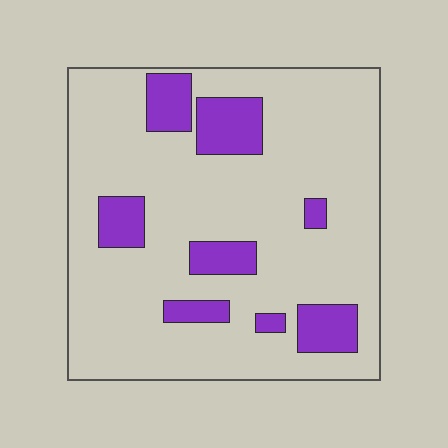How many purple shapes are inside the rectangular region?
8.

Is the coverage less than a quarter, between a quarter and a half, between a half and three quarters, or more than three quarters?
Less than a quarter.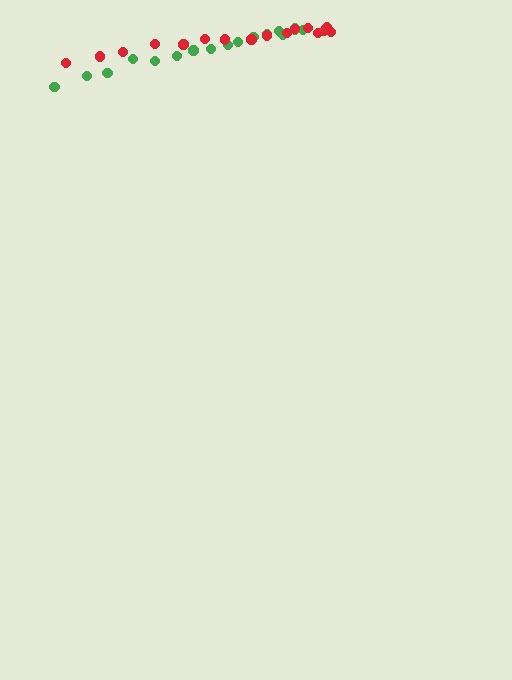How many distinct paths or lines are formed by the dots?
There are 2 distinct paths.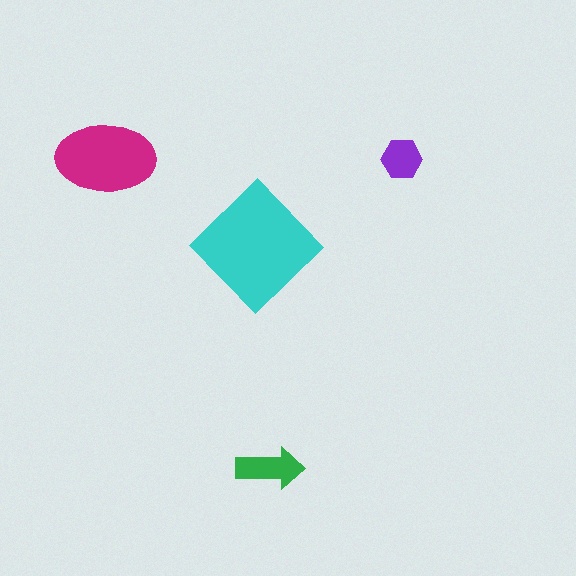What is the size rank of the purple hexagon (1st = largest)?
4th.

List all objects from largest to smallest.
The cyan diamond, the magenta ellipse, the green arrow, the purple hexagon.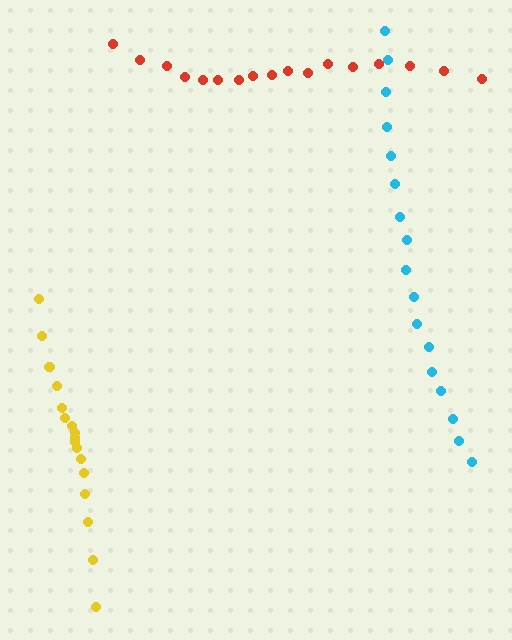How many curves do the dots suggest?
There are 3 distinct paths.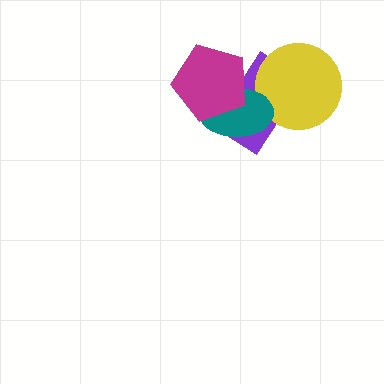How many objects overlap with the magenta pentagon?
2 objects overlap with the magenta pentagon.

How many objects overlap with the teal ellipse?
3 objects overlap with the teal ellipse.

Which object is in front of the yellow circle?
The teal ellipse is in front of the yellow circle.